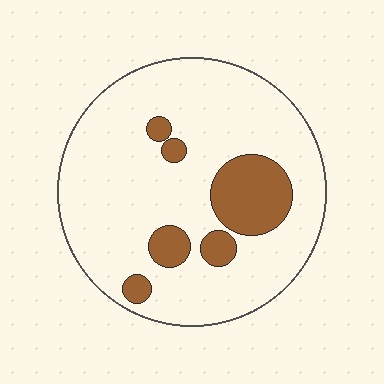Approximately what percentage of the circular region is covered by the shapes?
Approximately 15%.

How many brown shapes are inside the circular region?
6.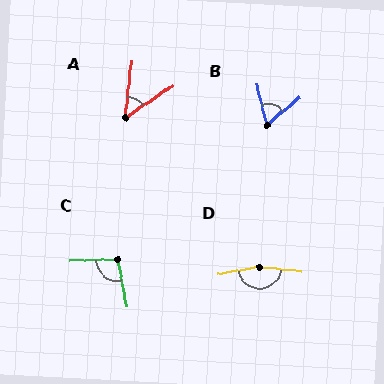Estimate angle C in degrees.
Approximately 99 degrees.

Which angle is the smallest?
A, at approximately 49 degrees.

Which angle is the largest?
D, at approximately 164 degrees.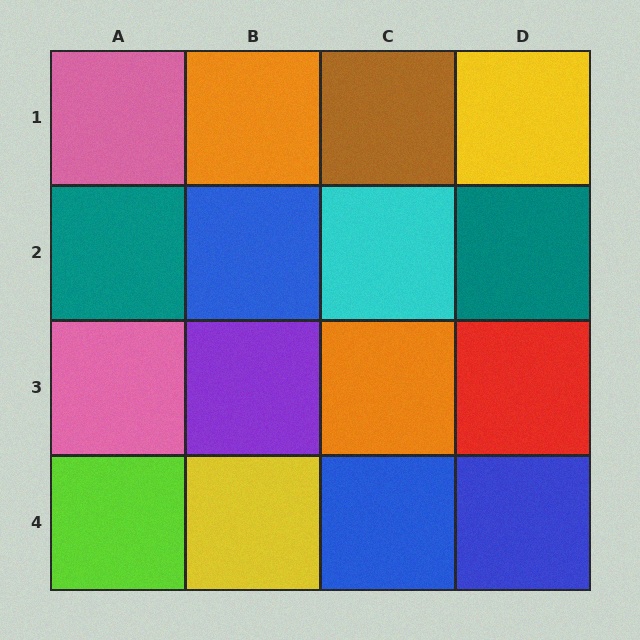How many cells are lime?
1 cell is lime.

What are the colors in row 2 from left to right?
Teal, blue, cyan, teal.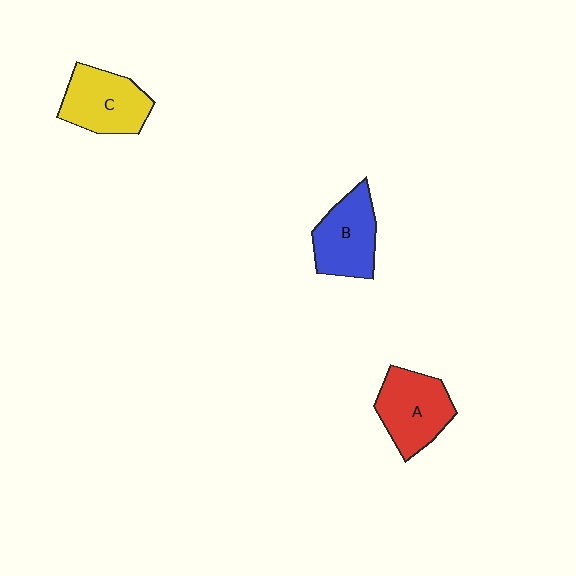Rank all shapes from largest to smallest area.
From largest to smallest: A (red), C (yellow), B (blue).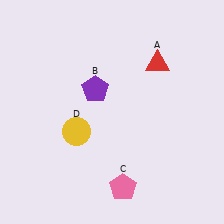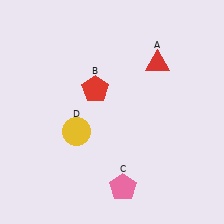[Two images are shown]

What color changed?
The pentagon (B) changed from purple in Image 1 to red in Image 2.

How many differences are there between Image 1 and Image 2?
There is 1 difference between the two images.